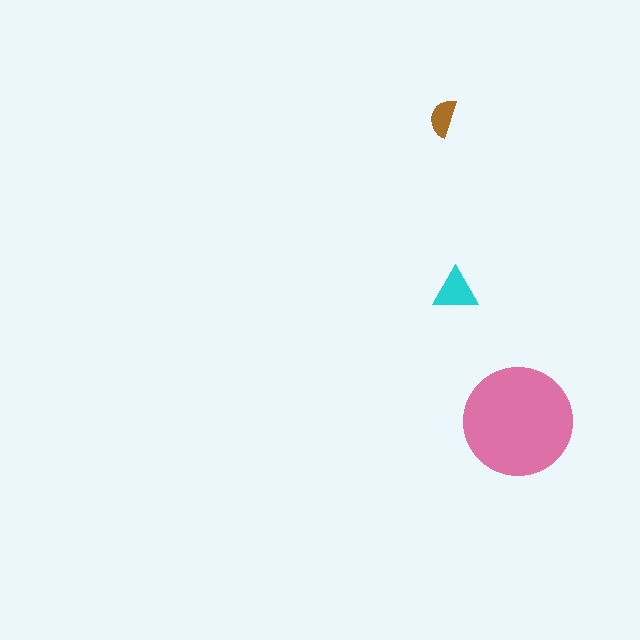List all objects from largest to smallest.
The pink circle, the cyan triangle, the brown semicircle.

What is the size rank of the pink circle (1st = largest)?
1st.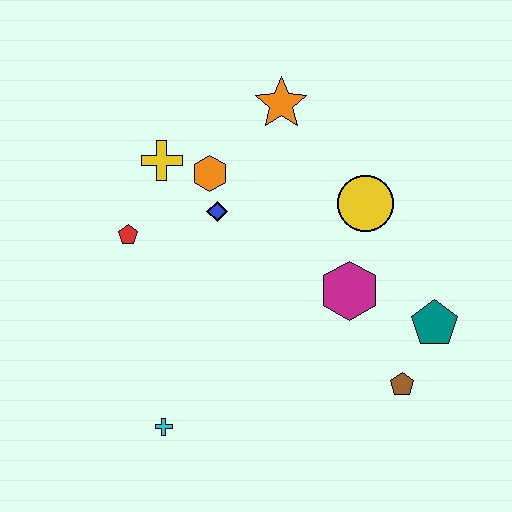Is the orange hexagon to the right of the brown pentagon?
No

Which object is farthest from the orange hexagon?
The brown pentagon is farthest from the orange hexagon.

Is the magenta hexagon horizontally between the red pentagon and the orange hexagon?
No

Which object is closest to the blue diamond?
The orange hexagon is closest to the blue diamond.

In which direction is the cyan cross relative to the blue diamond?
The cyan cross is below the blue diamond.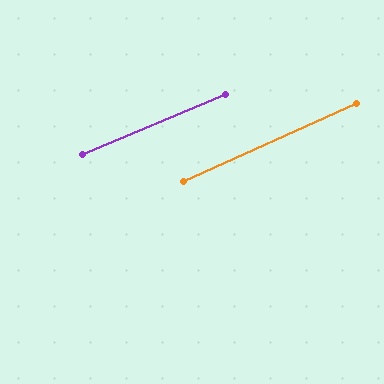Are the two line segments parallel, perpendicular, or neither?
Parallel — their directions differ by only 1.3°.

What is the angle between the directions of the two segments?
Approximately 1 degree.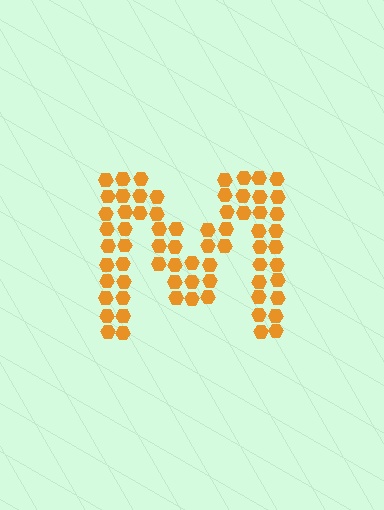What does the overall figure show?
The overall figure shows the letter M.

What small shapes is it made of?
It is made of small hexagons.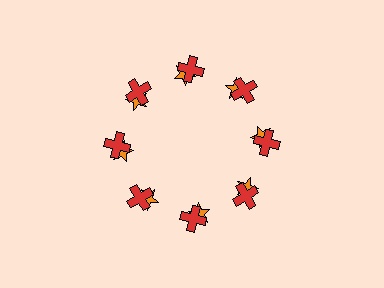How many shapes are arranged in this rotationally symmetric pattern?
There are 16 shapes, arranged in 8 groups of 2.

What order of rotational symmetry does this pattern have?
This pattern has 8-fold rotational symmetry.